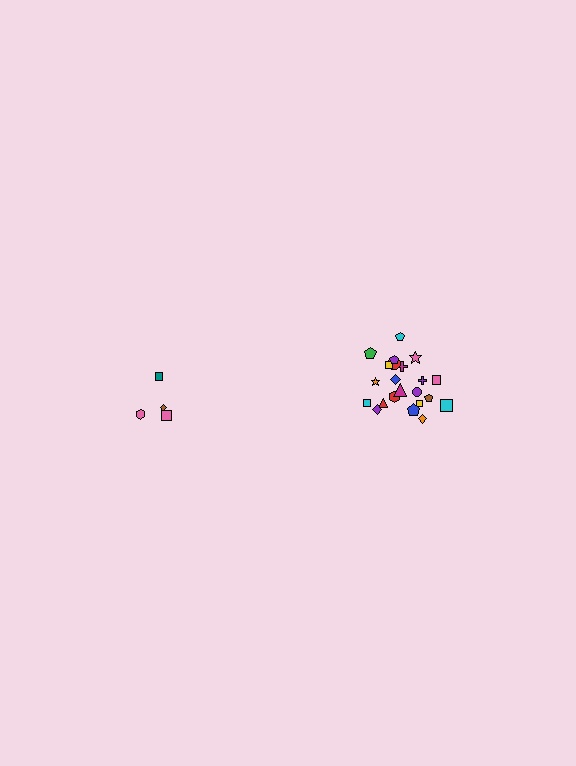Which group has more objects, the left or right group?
The right group.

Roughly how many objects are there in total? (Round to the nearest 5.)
Roughly 25 objects in total.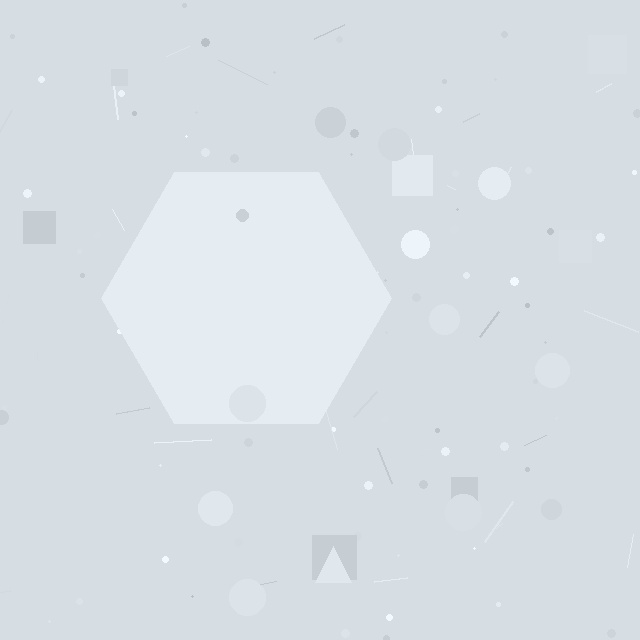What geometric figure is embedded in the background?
A hexagon is embedded in the background.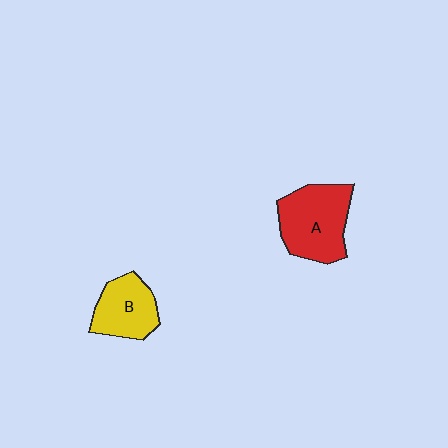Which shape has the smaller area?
Shape B (yellow).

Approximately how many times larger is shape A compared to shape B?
Approximately 1.4 times.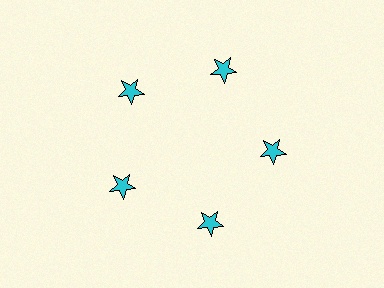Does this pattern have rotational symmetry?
Yes, this pattern has 5-fold rotational symmetry. It looks the same after rotating 72 degrees around the center.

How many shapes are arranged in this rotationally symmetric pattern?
There are 5 shapes, arranged in 5 groups of 1.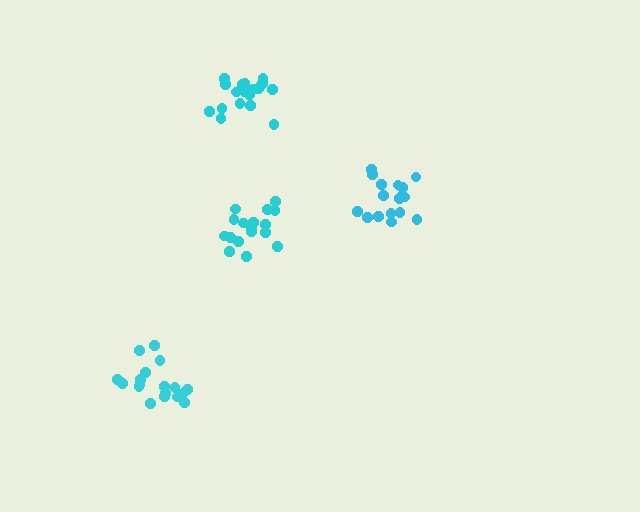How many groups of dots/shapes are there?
There are 4 groups.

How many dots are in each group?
Group 1: 17 dots, Group 2: 18 dots, Group 3: 19 dots, Group 4: 17 dots (71 total).